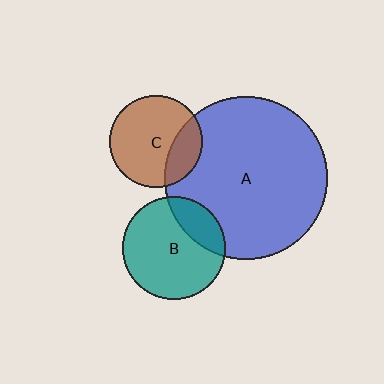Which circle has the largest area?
Circle A (blue).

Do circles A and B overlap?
Yes.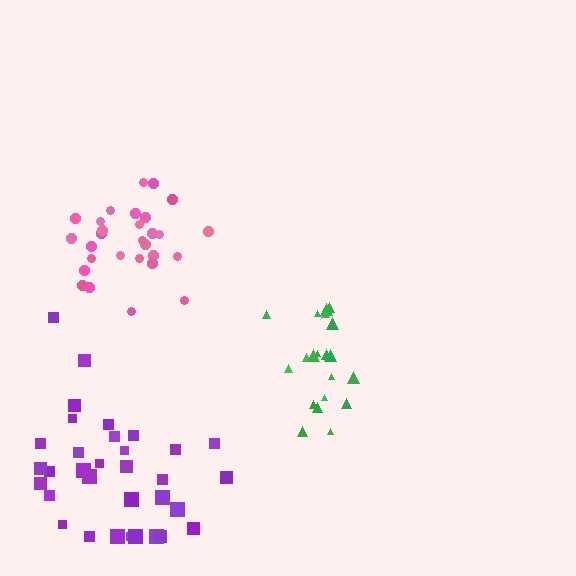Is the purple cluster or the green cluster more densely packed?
Green.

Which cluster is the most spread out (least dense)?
Purple.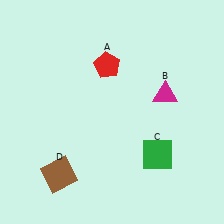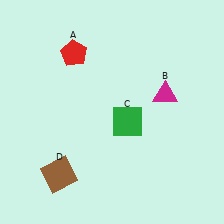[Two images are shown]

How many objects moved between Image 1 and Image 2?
2 objects moved between the two images.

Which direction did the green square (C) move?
The green square (C) moved up.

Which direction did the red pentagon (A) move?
The red pentagon (A) moved left.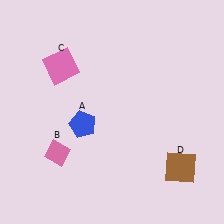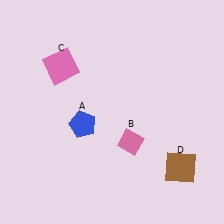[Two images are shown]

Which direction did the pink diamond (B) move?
The pink diamond (B) moved right.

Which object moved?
The pink diamond (B) moved right.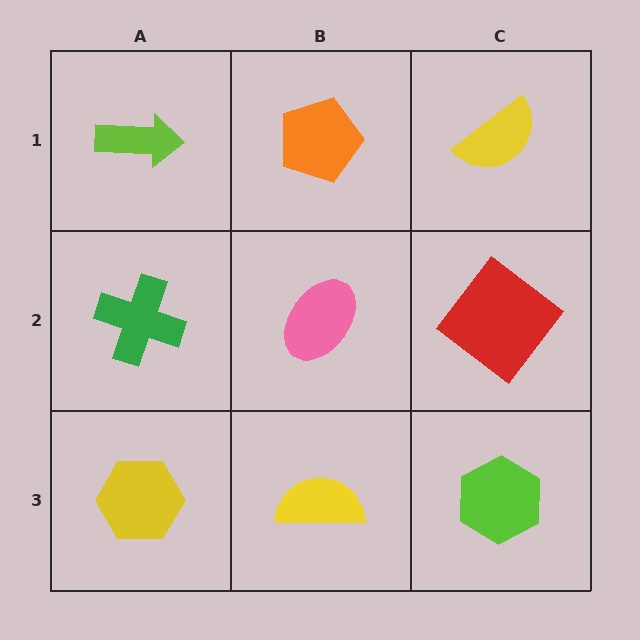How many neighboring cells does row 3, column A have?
2.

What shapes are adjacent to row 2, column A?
A lime arrow (row 1, column A), a yellow hexagon (row 3, column A), a pink ellipse (row 2, column B).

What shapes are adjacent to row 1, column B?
A pink ellipse (row 2, column B), a lime arrow (row 1, column A), a yellow semicircle (row 1, column C).